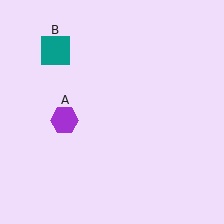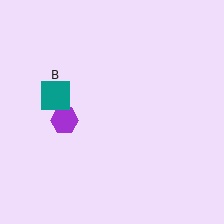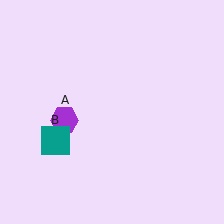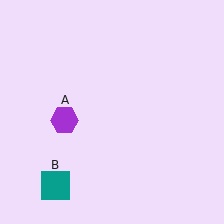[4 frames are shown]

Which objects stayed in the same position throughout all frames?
Purple hexagon (object A) remained stationary.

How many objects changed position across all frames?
1 object changed position: teal square (object B).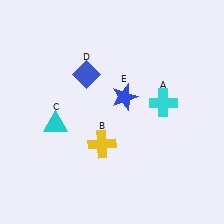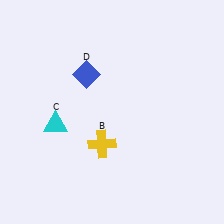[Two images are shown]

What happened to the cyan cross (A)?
The cyan cross (A) was removed in Image 2. It was in the top-right area of Image 1.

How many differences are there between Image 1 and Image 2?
There are 2 differences between the two images.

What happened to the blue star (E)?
The blue star (E) was removed in Image 2. It was in the top-right area of Image 1.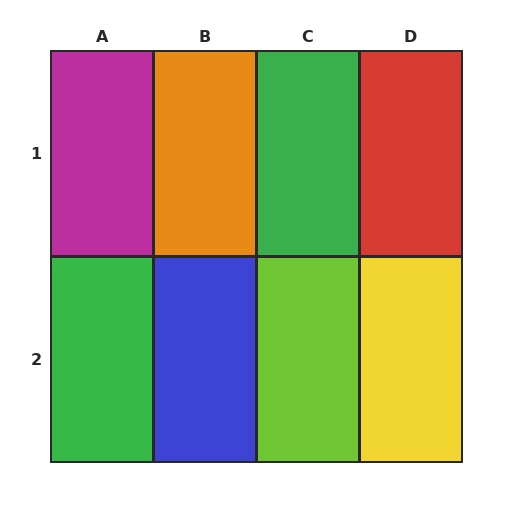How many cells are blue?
1 cell is blue.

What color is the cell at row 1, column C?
Green.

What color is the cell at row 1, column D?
Red.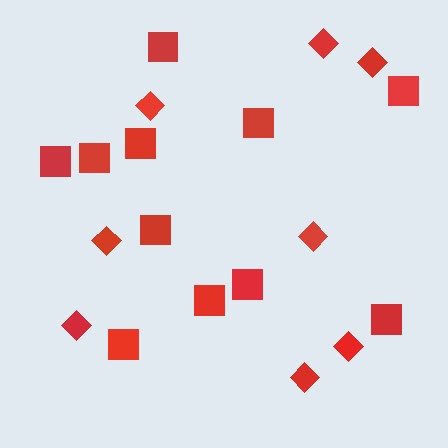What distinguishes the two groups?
There are 2 groups: one group of diamonds (8) and one group of squares (11).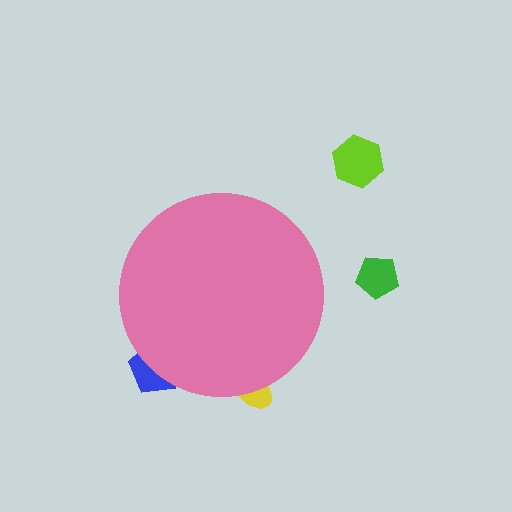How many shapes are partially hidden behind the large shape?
2 shapes are partially hidden.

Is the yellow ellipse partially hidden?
Yes, the yellow ellipse is partially hidden behind the pink circle.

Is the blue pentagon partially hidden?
Yes, the blue pentagon is partially hidden behind the pink circle.